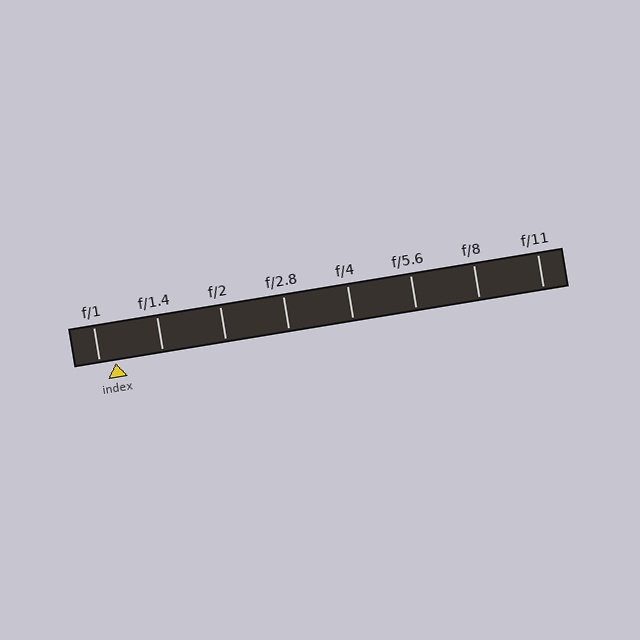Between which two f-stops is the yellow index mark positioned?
The index mark is between f/1 and f/1.4.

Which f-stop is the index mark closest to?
The index mark is closest to f/1.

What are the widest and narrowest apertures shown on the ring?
The widest aperture shown is f/1 and the narrowest is f/11.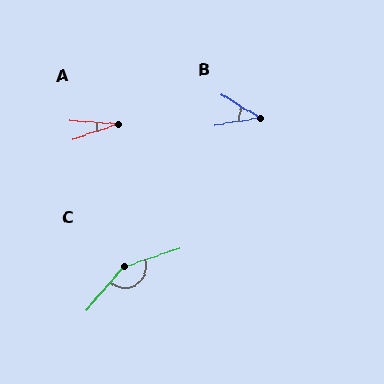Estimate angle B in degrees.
Approximately 41 degrees.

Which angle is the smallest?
A, at approximately 23 degrees.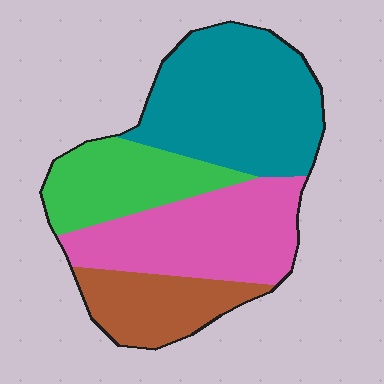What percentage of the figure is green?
Green takes up about one fifth (1/5) of the figure.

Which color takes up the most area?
Teal, at roughly 35%.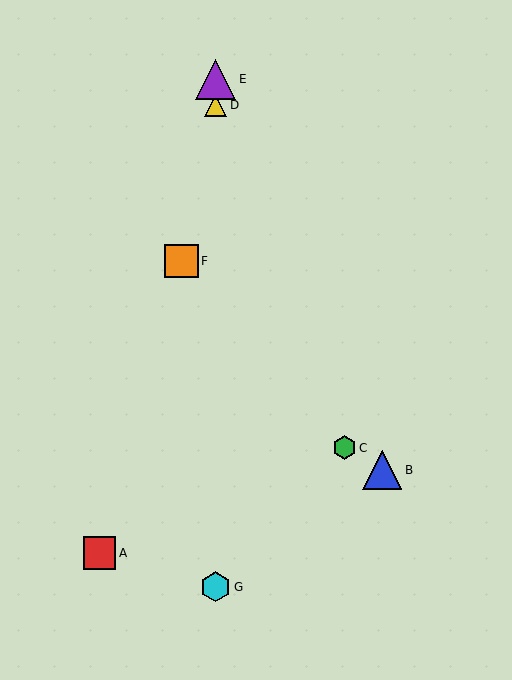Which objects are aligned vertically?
Objects D, E, G are aligned vertically.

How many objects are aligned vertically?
3 objects (D, E, G) are aligned vertically.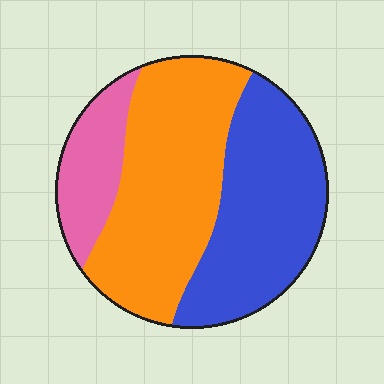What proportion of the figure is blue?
Blue covers 39% of the figure.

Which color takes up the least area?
Pink, at roughly 15%.